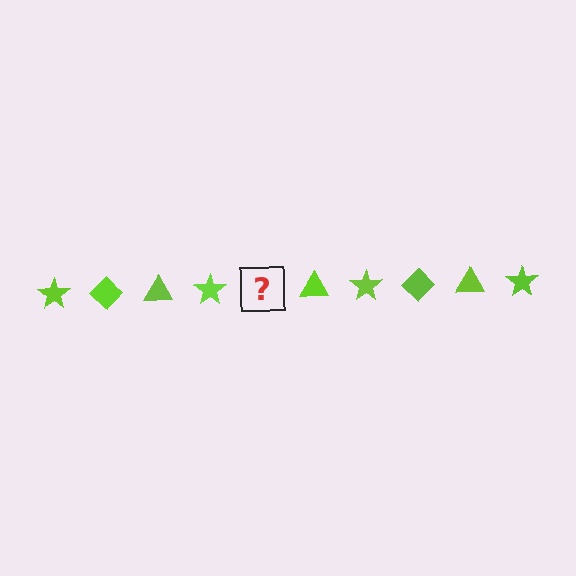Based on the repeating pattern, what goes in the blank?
The blank should be a lime diamond.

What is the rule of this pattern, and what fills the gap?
The rule is that the pattern cycles through star, diamond, triangle shapes in lime. The gap should be filled with a lime diamond.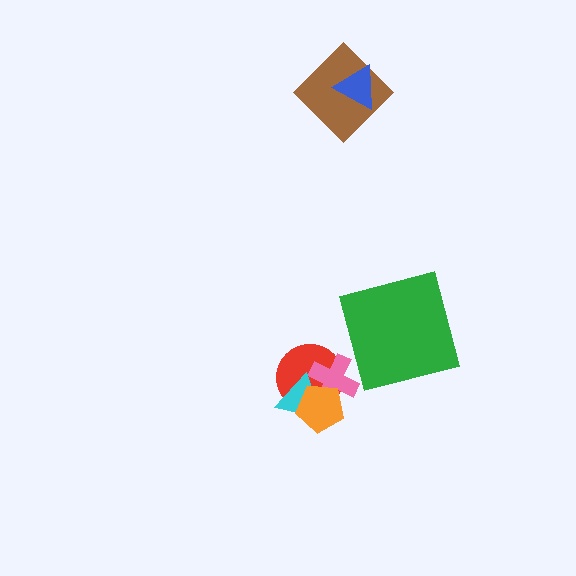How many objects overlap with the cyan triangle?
3 objects overlap with the cyan triangle.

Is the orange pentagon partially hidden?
No, no other shape covers it.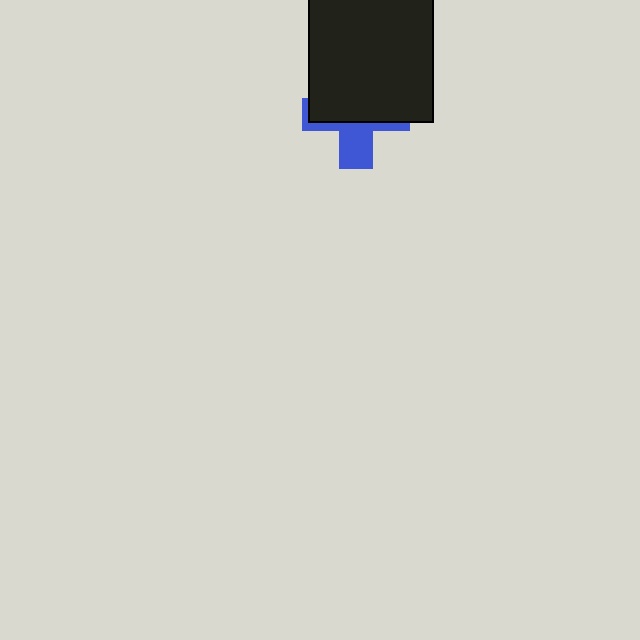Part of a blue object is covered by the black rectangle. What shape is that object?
It is a cross.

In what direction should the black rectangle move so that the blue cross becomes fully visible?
The black rectangle should move up. That is the shortest direction to clear the overlap and leave the blue cross fully visible.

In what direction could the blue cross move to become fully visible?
The blue cross could move down. That would shift it out from behind the black rectangle entirely.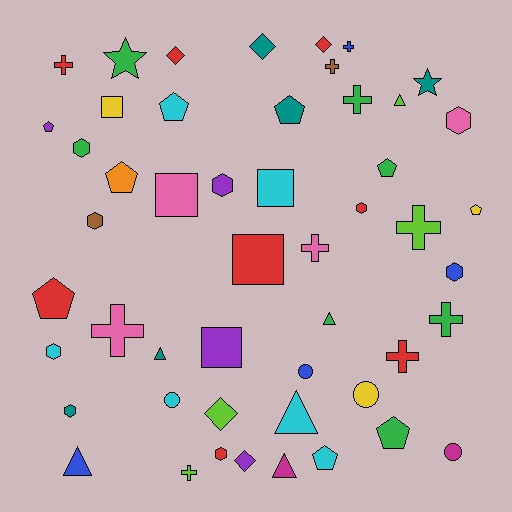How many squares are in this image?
There are 5 squares.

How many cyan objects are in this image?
There are 6 cyan objects.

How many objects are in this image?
There are 50 objects.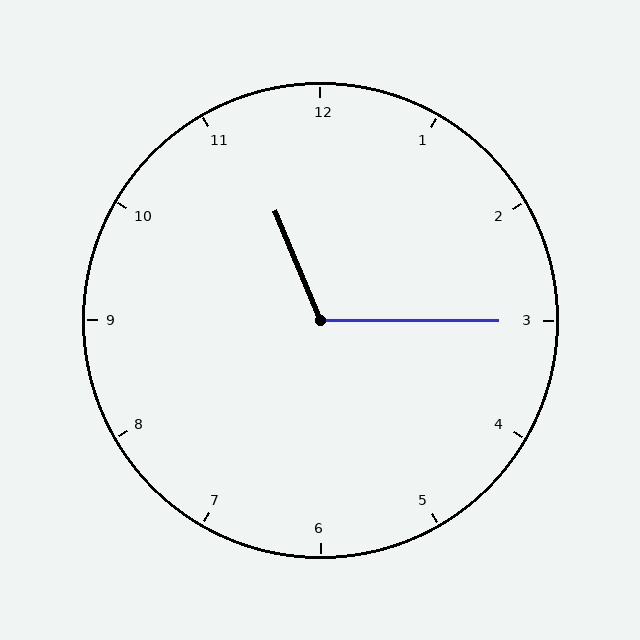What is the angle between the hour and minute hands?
Approximately 112 degrees.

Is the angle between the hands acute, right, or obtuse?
It is obtuse.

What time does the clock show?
11:15.